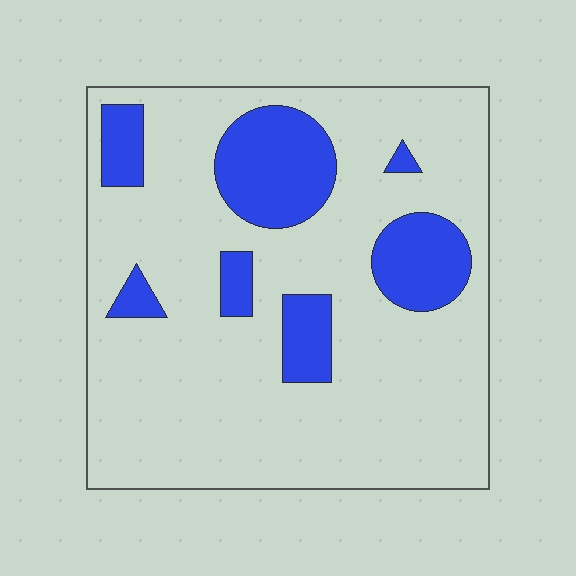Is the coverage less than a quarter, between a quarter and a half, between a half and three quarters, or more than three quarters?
Less than a quarter.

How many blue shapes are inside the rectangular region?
7.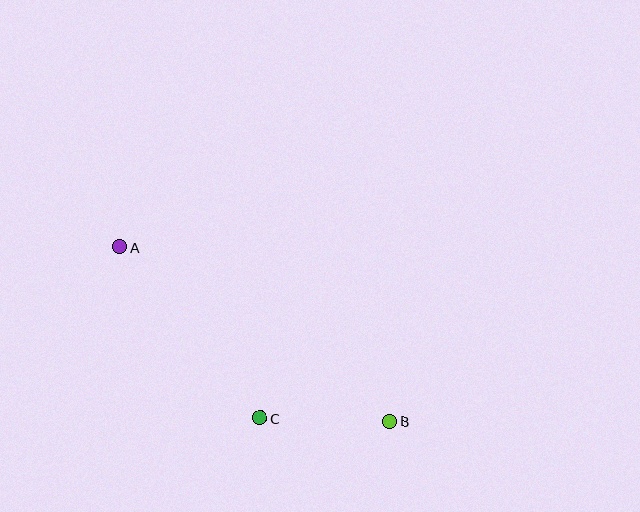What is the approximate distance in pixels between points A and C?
The distance between A and C is approximately 221 pixels.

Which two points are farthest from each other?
Points A and B are farthest from each other.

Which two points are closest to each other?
Points B and C are closest to each other.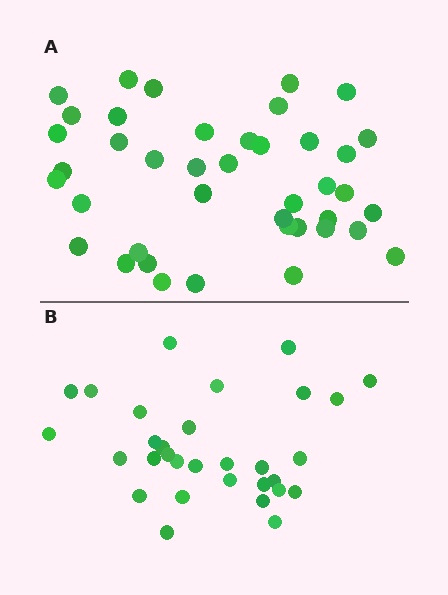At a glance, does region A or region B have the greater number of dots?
Region A (the top region) has more dots.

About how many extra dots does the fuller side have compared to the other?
Region A has roughly 10 or so more dots than region B.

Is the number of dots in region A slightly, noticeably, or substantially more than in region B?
Region A has noticeably more, but not dramatically so. The ratio is roughly 1.3 to 1.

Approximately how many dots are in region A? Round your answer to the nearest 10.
About 40 dots. (The exact count is 41, which rounds to 40.)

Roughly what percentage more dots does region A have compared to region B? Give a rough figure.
About 30% more.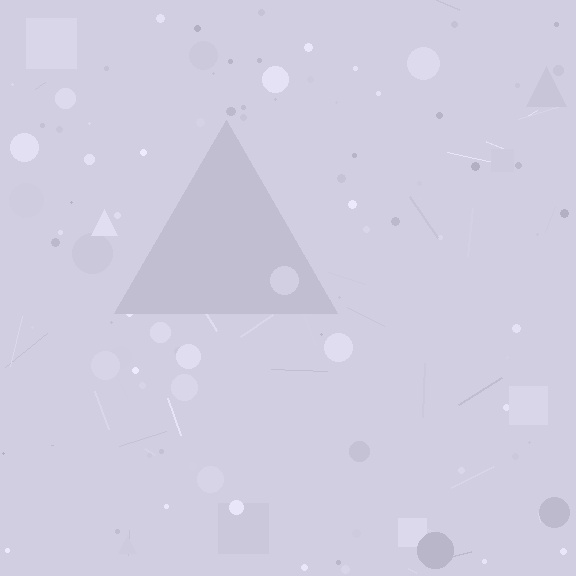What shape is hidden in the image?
A triangle is hidden in the image.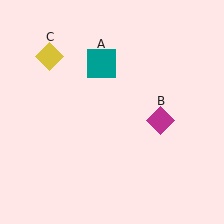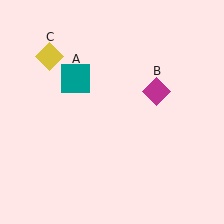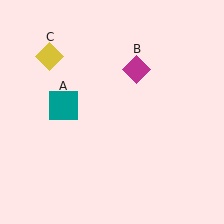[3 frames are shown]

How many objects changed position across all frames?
2 objects changed position: teal square (object A), magenta diamond (object B).